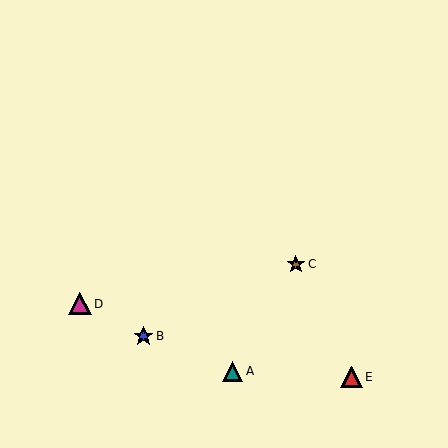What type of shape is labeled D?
Shape D is a magenta triangle.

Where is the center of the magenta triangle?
The center of the magenta triangle is at (80, 304).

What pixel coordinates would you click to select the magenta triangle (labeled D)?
Click at (80, 304) to select the magenta triangle D.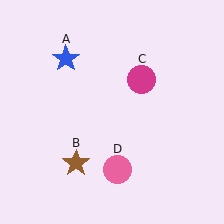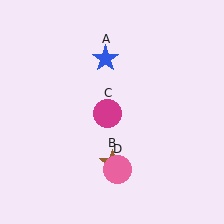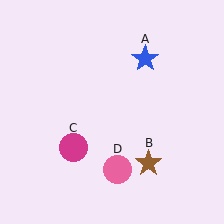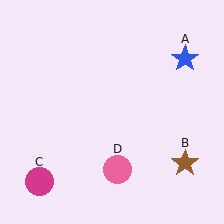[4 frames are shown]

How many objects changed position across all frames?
3 objects changed position: blue star (object A), brown star (object B), magenta circle (object C).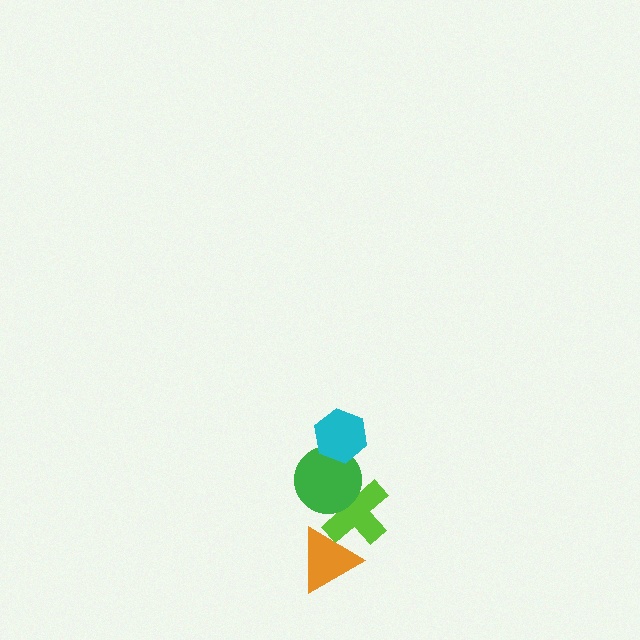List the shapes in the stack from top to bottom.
From top to bottom: the cyan hexagon, the green circle, the lime cross, the orange triangle.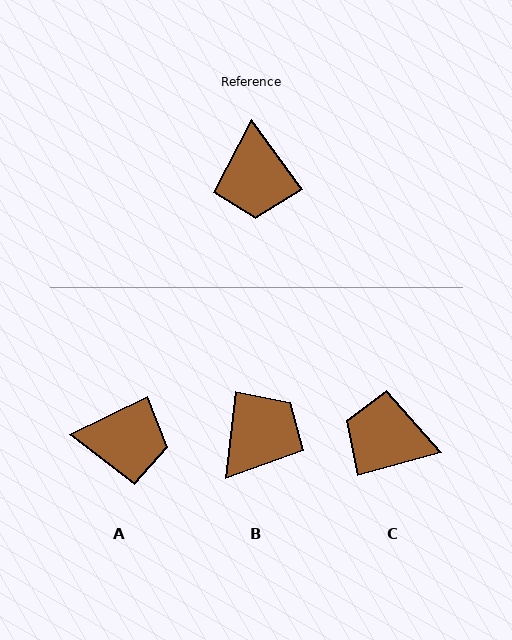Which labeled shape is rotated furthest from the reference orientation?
B, about 137 degrees away.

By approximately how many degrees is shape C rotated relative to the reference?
Approximately 111 degrees clockwise.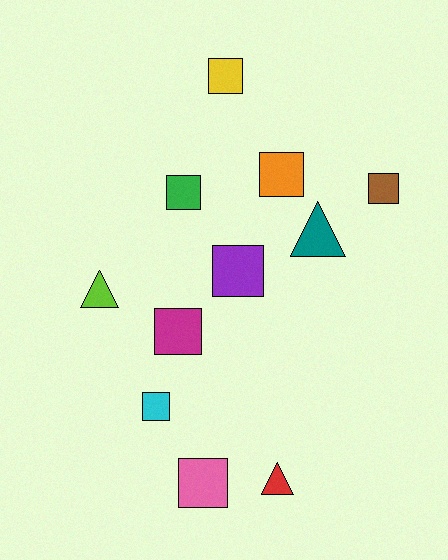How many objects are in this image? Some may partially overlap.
There are 11 objects.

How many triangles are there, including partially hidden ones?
There are 3 triangles.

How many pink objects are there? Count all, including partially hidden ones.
There is 1 pink object.